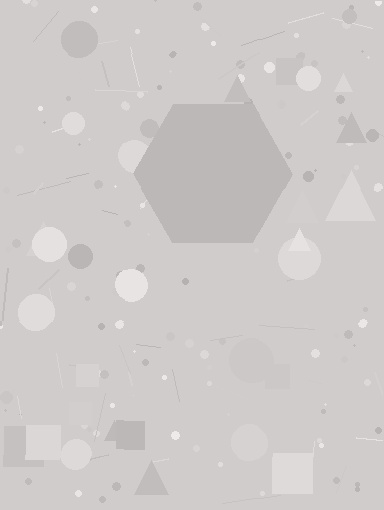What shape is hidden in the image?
A hexagon is hidden in the image.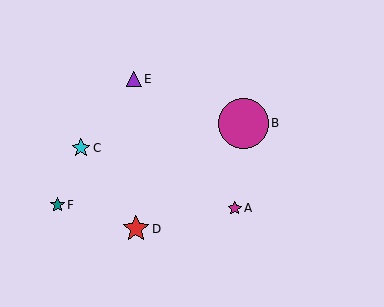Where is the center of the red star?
The center of the red star is at (136, 229).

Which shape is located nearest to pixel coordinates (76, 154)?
The cyan star (labeled C) at (81, 148) is nearest to that location.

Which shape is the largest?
The magenta circle (labeled B) is the largest.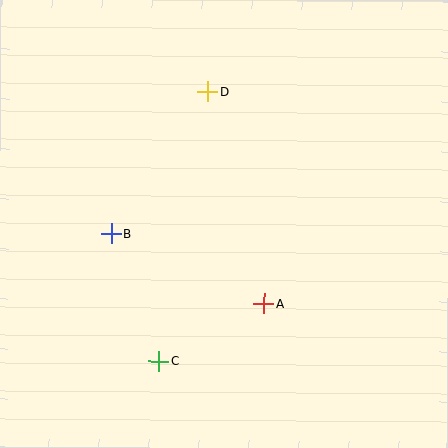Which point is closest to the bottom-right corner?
Point A is closest to the bottom-right corner.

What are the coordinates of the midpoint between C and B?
The midpoint between C and B is at (135, 297).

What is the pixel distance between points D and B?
The distance between D and B is 172 pixels.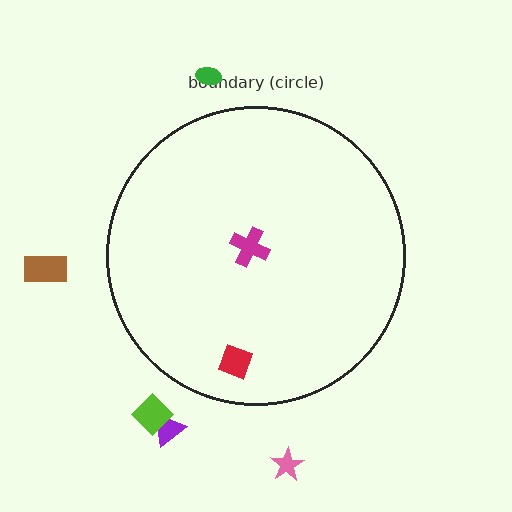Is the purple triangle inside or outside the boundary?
Outside.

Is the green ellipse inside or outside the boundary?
Outside.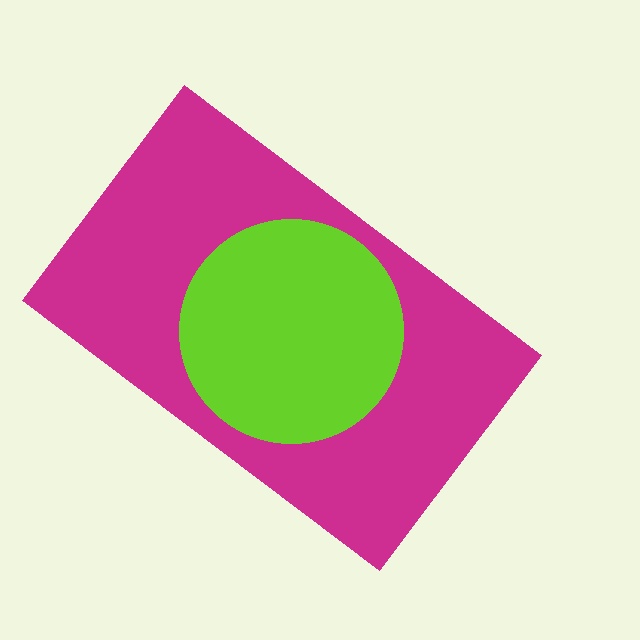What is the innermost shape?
The lime circle.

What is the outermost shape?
The magenta rectangle.